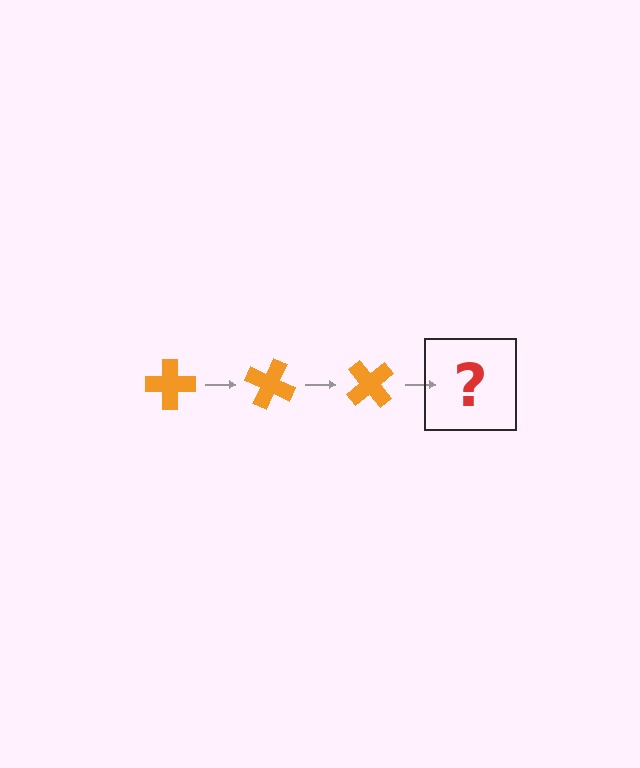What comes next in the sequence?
The next element should be an orange cross rotated 75 degrees.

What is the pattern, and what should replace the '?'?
The pattern is that the cross rotates 25 degrees each step. The '?' should be an orange cross rotated 75 degrees.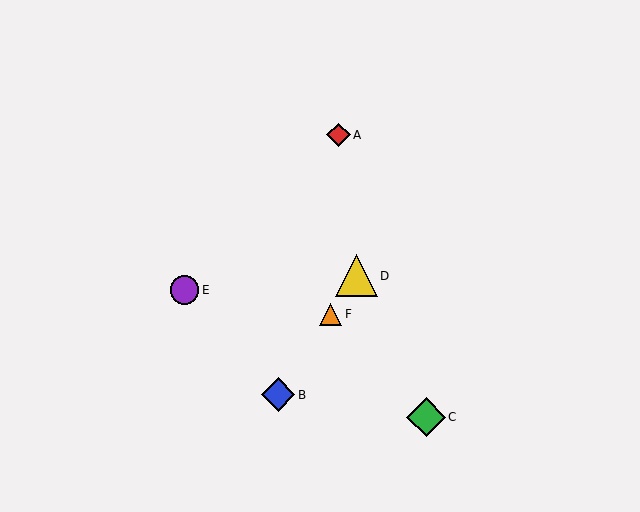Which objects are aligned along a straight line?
Objects B, D, F are aligned along a straight line.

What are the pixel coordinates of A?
Object A is at (339, 135).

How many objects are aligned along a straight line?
3 objects (B, D, F) are aligned along a straight line.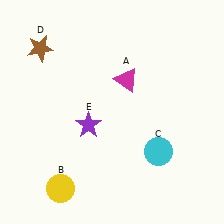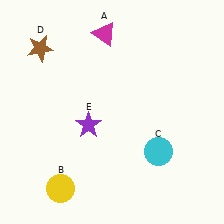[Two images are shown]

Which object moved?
The magenta triangle (A) moved up.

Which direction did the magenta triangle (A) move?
The magenta triangle (A) moved up.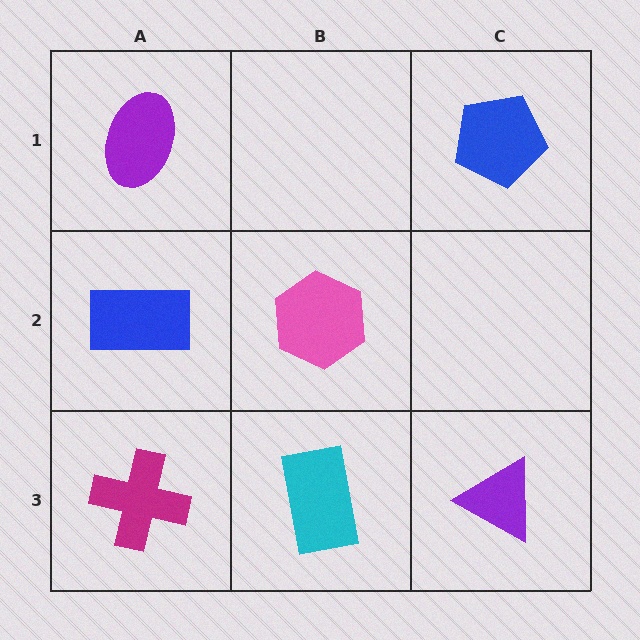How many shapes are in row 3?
3 shapes.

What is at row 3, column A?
A magenta cross.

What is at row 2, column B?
A pink hexagon.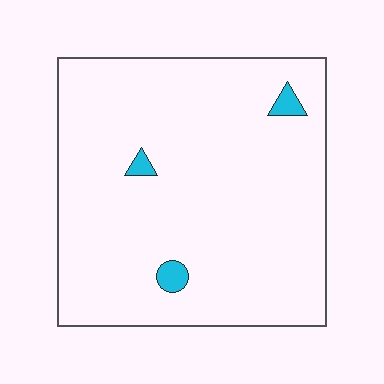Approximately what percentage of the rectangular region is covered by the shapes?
Approximately 5%.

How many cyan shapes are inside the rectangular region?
3.